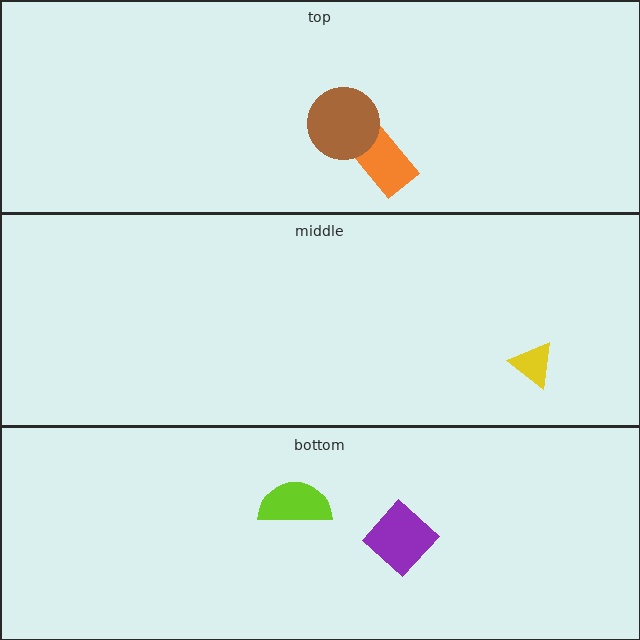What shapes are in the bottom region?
The lime semicircle, the purple diamond.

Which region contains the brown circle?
The top region.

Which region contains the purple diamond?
The bottom region.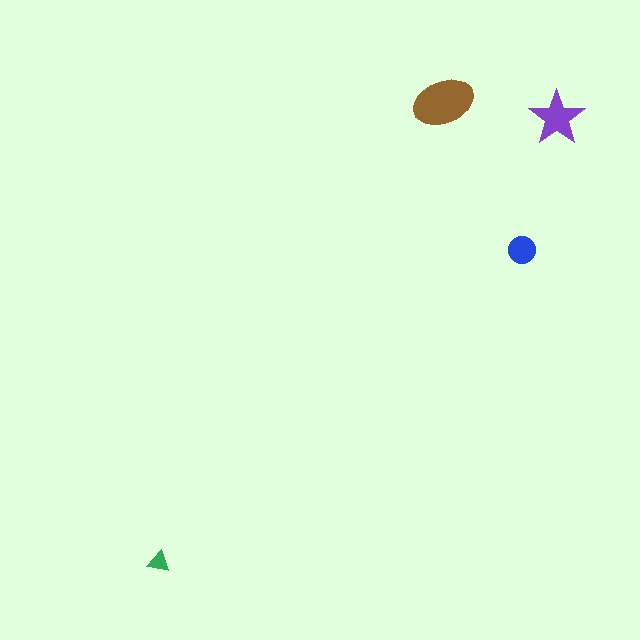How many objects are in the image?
There are 4 objects in the image.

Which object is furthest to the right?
The purple star is rightmost.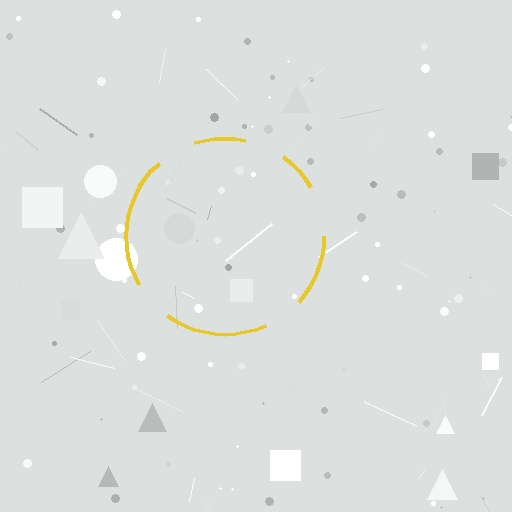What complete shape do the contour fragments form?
The contour fragments form a circle.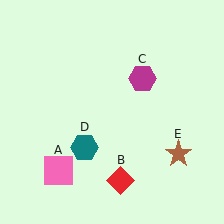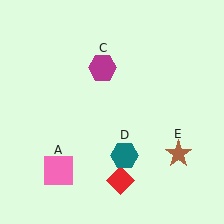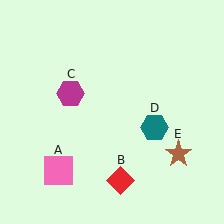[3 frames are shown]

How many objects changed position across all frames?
2 objects changed position: magenta hexagon (object C), teal hexagon (object D).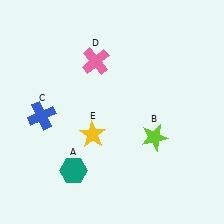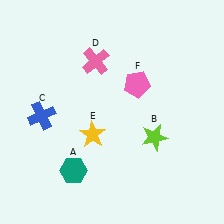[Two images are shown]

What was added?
A pink pentagon (F) was added in Image 2.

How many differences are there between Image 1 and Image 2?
There is 1 difference between the two images.